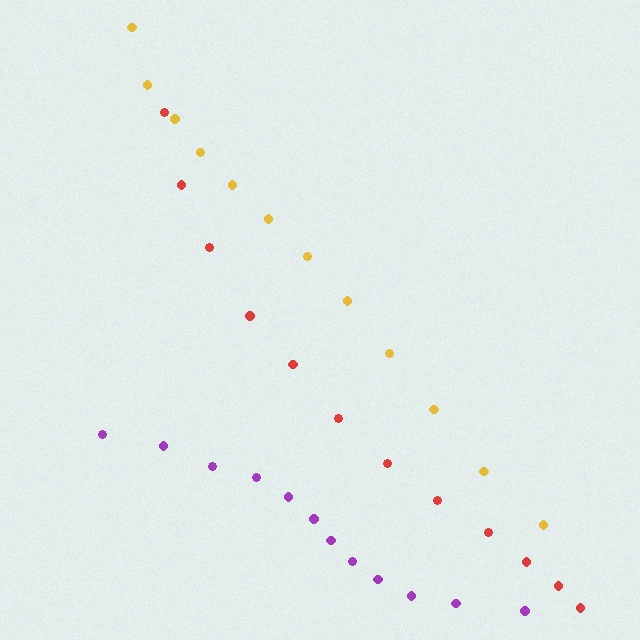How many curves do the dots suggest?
There are 3 distinct paths.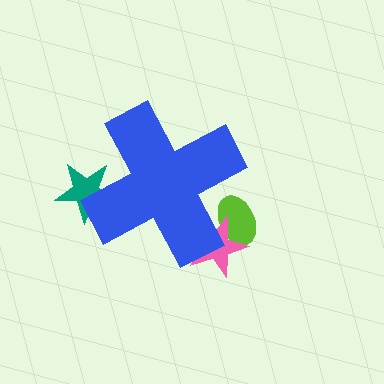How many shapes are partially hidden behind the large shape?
3 shapes are partially hidden.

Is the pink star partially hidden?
Yes, the pink star is partially hidden behind the blue cross.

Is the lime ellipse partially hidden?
Yes, the lime ellipse is partially hidden behind the blue cross.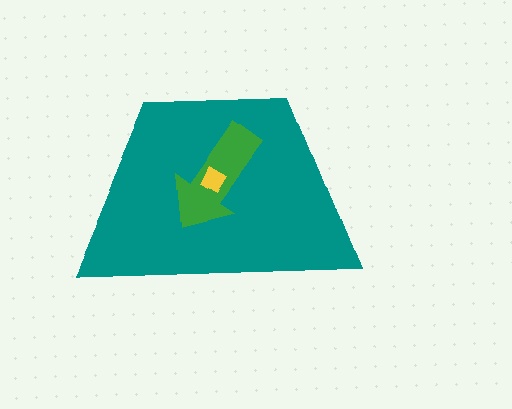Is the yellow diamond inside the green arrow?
Yes.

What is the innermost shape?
The yellow diamond.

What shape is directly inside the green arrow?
The yellow diamond.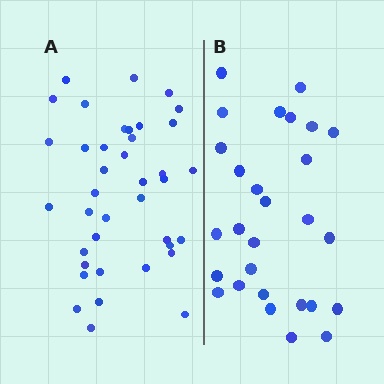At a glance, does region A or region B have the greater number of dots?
Region A (the left region) has more dots.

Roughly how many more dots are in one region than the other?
Region A has roughly 12 or so more dots than region B.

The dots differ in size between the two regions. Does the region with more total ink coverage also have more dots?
No. Region B has more total ink coverage because its dots are larger, but region A actually contains more individual dots. Total area can be misleading — the number of items is what matters here.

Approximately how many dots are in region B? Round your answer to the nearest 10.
About 30 dots. (The exact count is 28, which rounds to 30.)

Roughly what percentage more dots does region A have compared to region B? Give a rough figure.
About 40% more.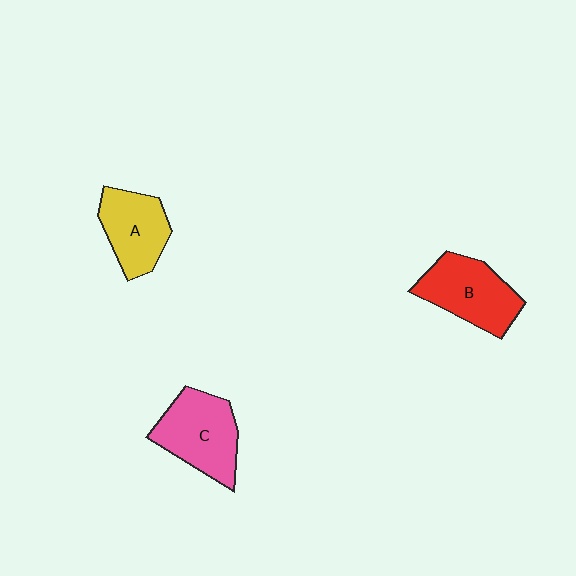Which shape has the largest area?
Shape C (pink).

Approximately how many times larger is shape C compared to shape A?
Approximately 1.2 times.